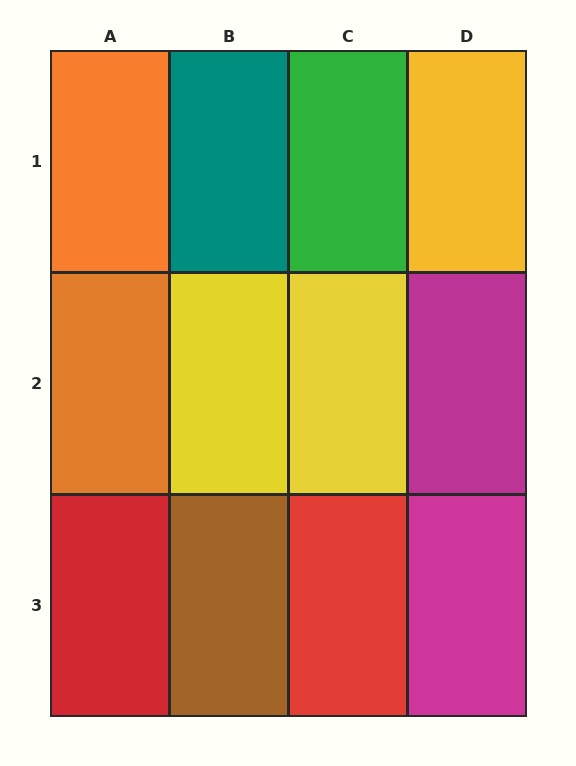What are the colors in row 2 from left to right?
Orange, yellow, yellow, magenta.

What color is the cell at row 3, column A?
Red.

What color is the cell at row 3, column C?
Red.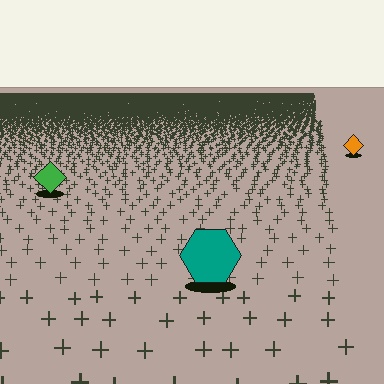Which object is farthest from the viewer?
The orange diamond is farthest from the viewer. It appears smaller and the ground texture around it is denser.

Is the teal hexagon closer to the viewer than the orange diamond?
Yes. The teal hexagon is closer — you can tell from the texture gradient: the ground texture is coarser near it.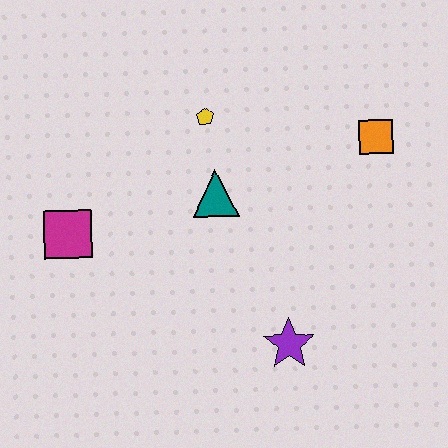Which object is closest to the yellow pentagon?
The teal triangle is closest to the yellow pentagon.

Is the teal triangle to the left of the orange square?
Yes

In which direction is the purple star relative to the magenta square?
The purple star is to the right of the magenta square.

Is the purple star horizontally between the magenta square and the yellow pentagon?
No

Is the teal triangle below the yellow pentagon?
Yes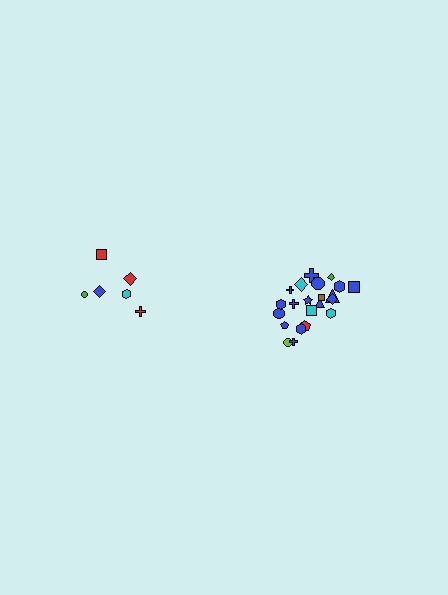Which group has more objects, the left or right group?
The right group.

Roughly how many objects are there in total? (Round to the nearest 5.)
Roughly 30 objects in total.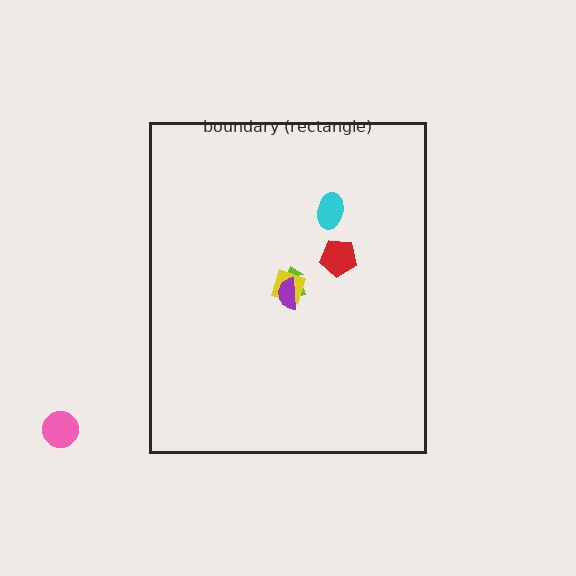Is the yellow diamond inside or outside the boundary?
Inside.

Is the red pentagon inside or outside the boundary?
Inside.